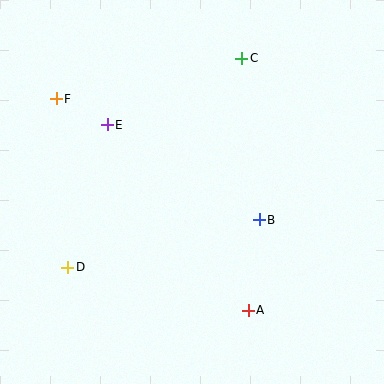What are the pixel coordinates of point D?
Point D is at (68, 267).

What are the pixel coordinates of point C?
Point C is at (242, 58).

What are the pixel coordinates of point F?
Point F is at (56, 99).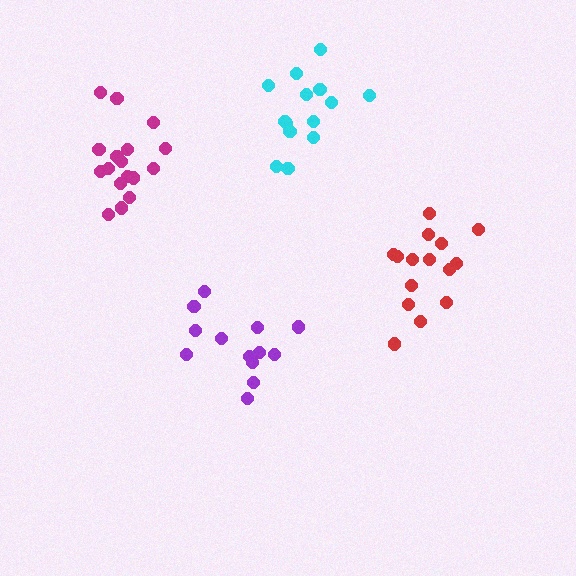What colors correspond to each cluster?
The clusters are colored: red, cyan, purple, magenta.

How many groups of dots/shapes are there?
There are 4 groups.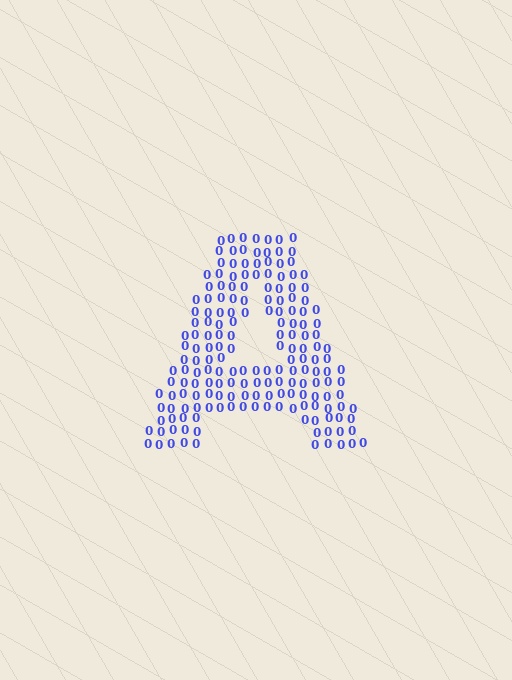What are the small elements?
The small elements are digit 0's.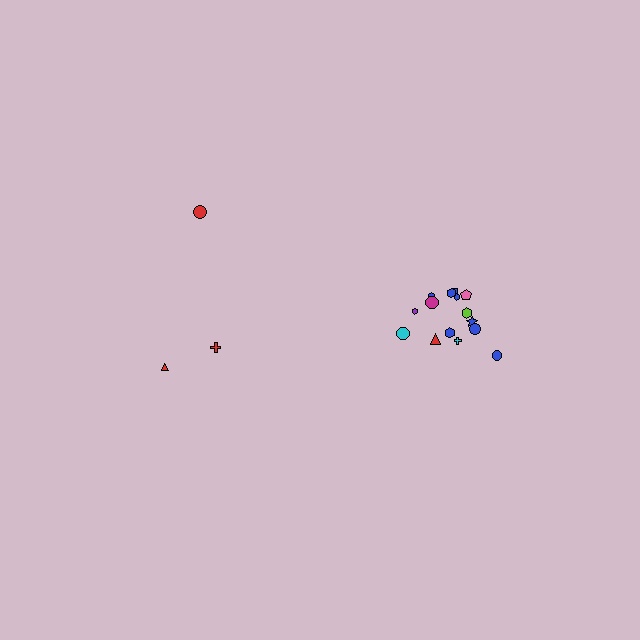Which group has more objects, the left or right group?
The right group.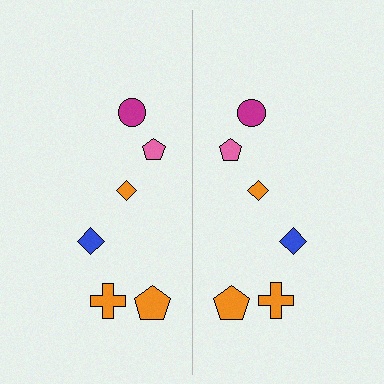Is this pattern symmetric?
Yes, this pattern has bilateral (reflection) symmetry.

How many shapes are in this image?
There are 12 shapes in this image.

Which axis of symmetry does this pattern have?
The pattern has a vertical axis of symmetry running through the center of the image.